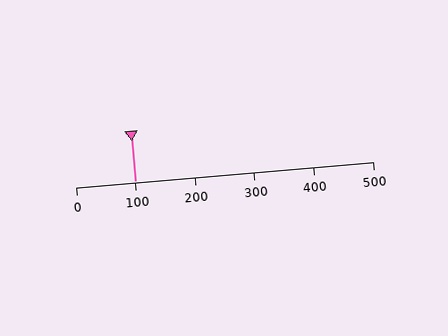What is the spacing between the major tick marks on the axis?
The major ticks are spaced 100 apart.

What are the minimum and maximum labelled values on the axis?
The axis runs from 0 to 500.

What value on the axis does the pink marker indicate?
The marker indicates approximately 100.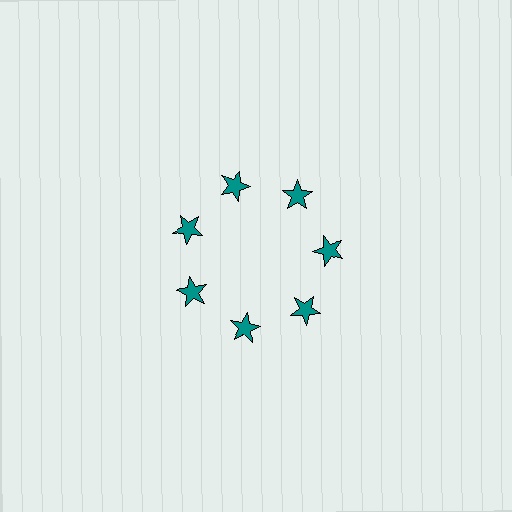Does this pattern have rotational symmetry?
Yes, this pattern has 7-fold rotational symmetry. It looks the same after rotating 51 degrees around the center.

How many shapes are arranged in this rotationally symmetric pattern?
There are 7 shapes, arranged in 7 groups of 1.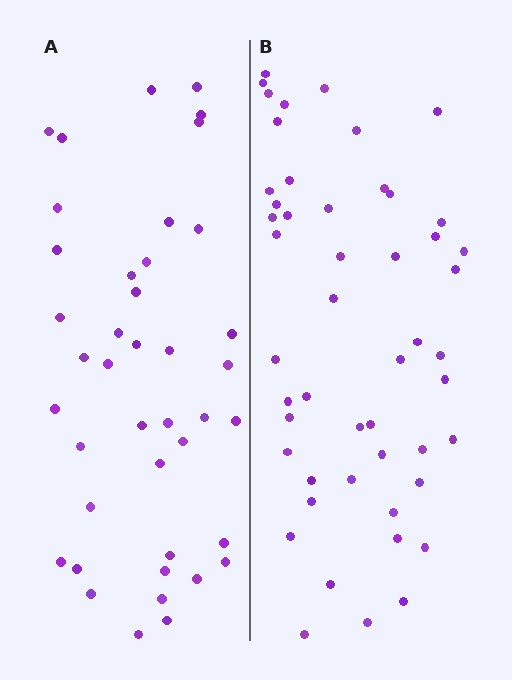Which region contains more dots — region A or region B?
Region B (the right region) has more dots.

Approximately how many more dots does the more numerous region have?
Region B has roughly 8 or so more dots than region A.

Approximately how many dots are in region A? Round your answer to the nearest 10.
About 40 dots. (The exact count is 41, which rounds to 40.)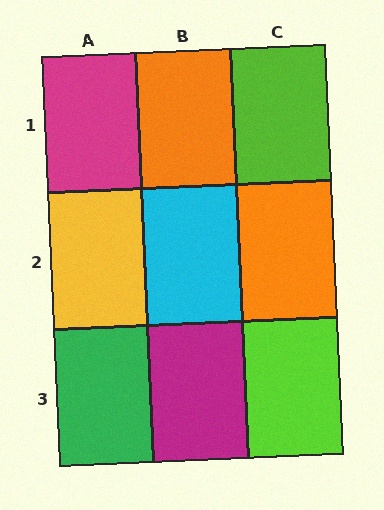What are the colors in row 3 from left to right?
Green, magenta, lime.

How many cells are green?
1 cell is green.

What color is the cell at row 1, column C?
Lime.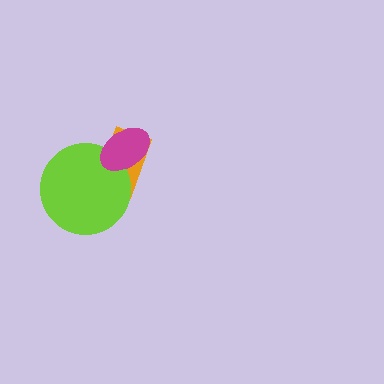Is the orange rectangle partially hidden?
Yes, it is partially covered by another shape.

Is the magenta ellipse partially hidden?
No, no other shape covers it.